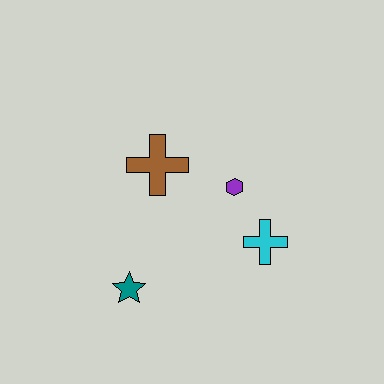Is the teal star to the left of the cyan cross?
Yes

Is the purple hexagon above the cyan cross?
Yes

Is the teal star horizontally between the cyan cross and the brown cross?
No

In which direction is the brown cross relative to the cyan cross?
The brown cross is to the left of the cyan cross.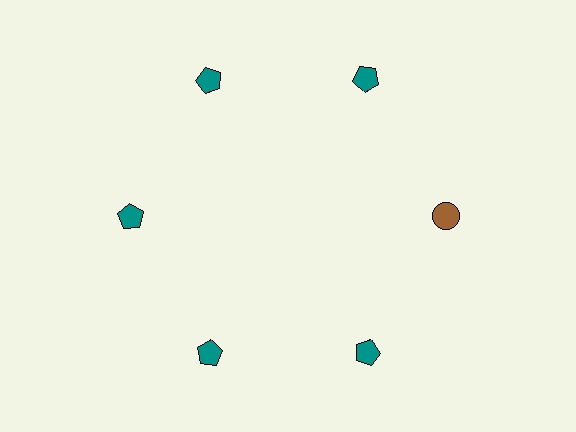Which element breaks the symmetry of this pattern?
The brown circle at roughly the 3 o'clock position breaks the symmetry. All other shapes are teal pentagons.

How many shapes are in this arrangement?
There are 6 shapes arranged in a ring pattern.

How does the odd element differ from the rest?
It differs in both color (brown instead of teal) and shape (circle instead of pentagon).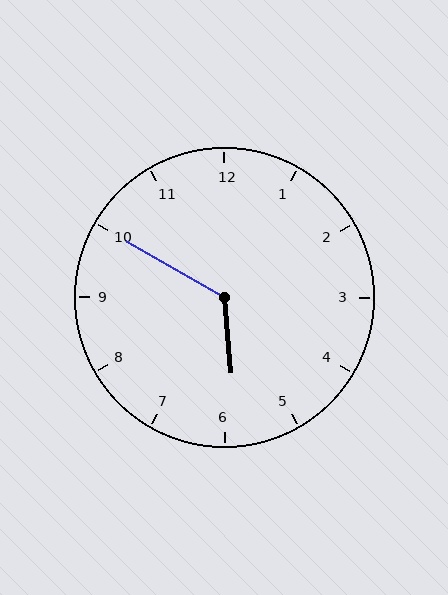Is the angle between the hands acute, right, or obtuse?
It is obtuse.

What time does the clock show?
5:50.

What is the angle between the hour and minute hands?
Approximately 125 degrees.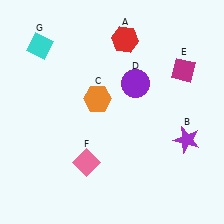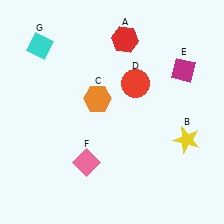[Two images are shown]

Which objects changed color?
B changed from purple to yellow. D changed from purple to red.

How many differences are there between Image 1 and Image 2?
There are 2 differences between the two images.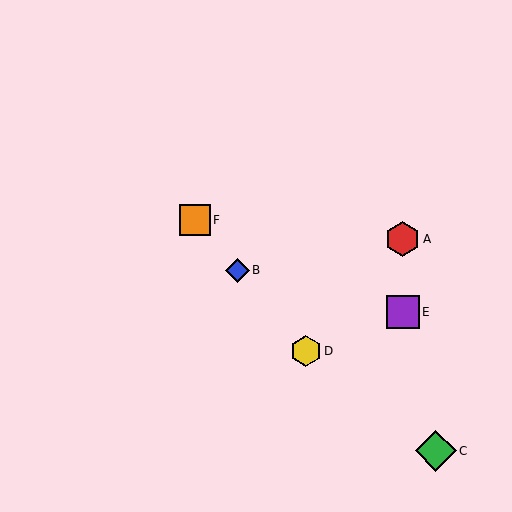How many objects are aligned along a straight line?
3 objects (B, D, F) are aligned along a straight line.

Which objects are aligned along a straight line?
Objects B, D, F are aligned along a straight line.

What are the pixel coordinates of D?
Object D is at (306, 351).